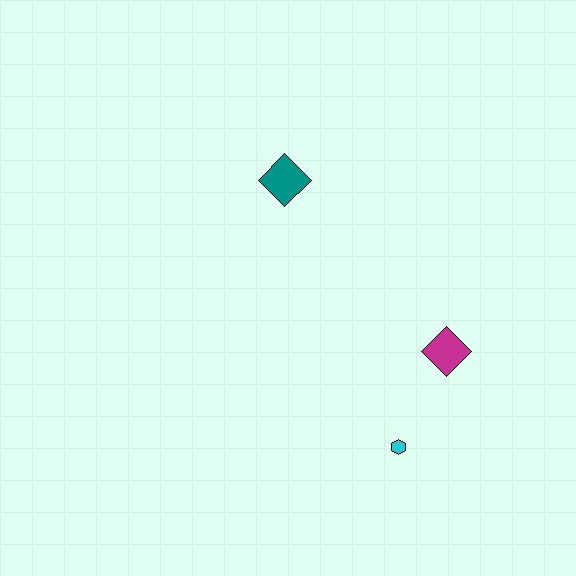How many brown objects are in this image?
There are no brown objects.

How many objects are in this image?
There are 3 objects.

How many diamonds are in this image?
There are 2 diamonds.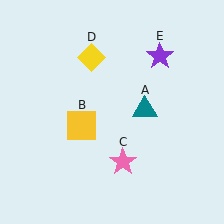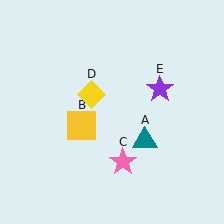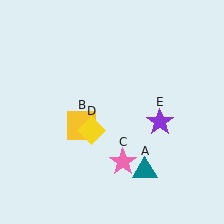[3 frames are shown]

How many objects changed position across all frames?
3 objects changed position: teal triangle (object A), yellow diamond (object D), purple star (object E).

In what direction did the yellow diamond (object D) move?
The yellow diamond (object D) moved down.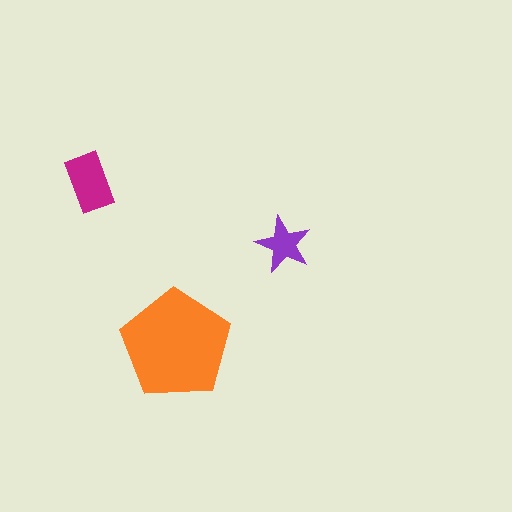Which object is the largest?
The orange pentagon.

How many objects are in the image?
There are 3 objects in the image.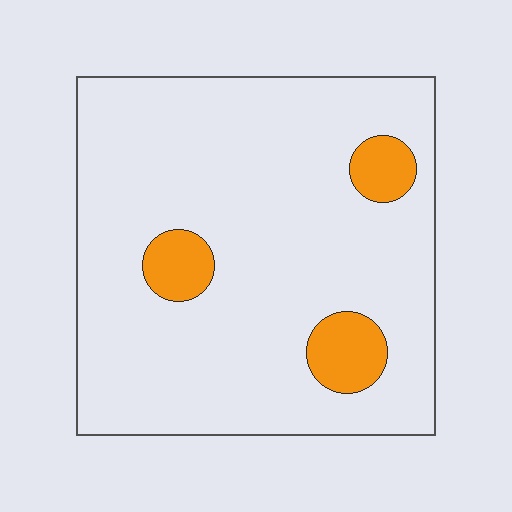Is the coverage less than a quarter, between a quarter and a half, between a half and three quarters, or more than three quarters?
Less than a quarter.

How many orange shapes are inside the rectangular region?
3.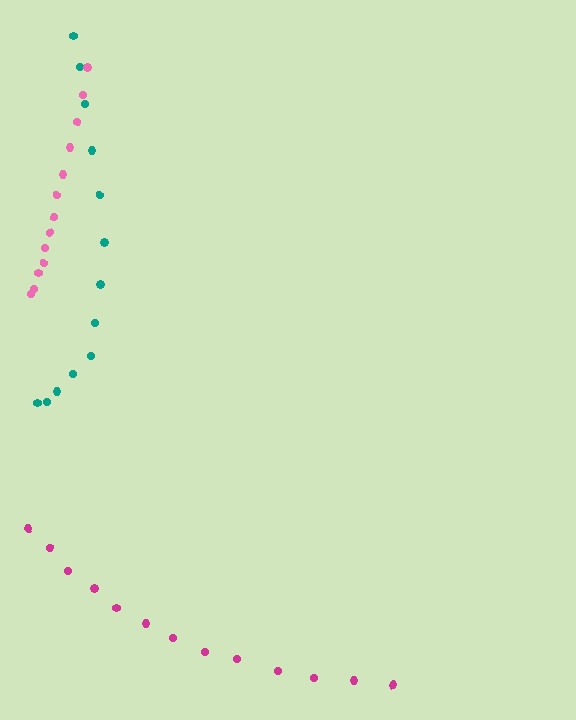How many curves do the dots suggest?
There are 3 distinct paths.